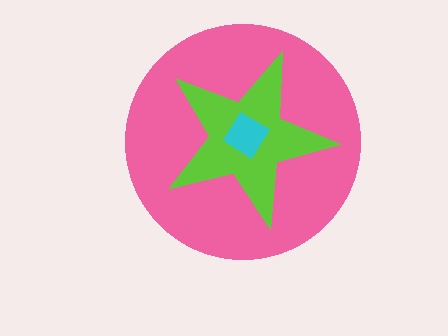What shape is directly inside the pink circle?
The lime star.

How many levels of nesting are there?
3.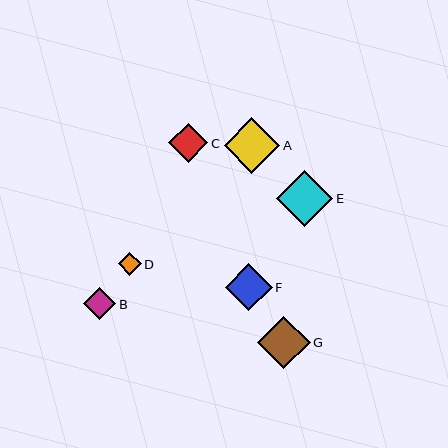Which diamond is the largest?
Diamond E is the largest with a size of approximately 56 pixels.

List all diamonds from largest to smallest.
From largest to smallest: E, A, G, F, C, B, D.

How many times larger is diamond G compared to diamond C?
Diamond G is approximately 1.4 times the size of diamond C.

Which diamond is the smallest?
Diamond D is the smallest with a size of approximately 23 pixels.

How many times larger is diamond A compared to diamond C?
Diamond A is approximately 1.4 times the size of diamond C.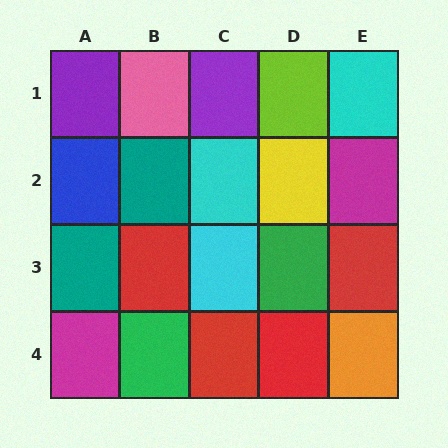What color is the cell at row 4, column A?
Magenta.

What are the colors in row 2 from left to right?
Blue, teal, cyan, yellow, magenta.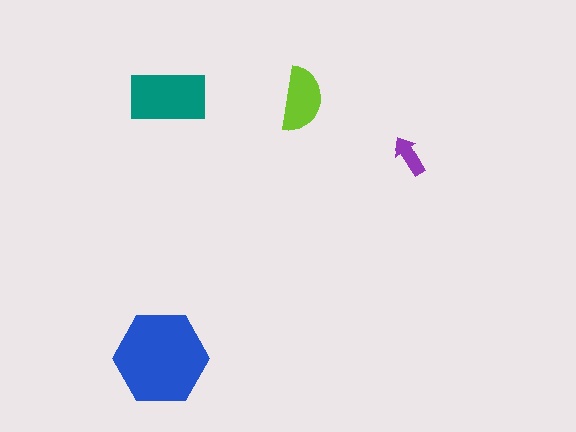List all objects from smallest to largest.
The purple arrow, the lime semicircle, the teal rectangle, the blue hexagon.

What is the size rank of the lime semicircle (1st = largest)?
3rd.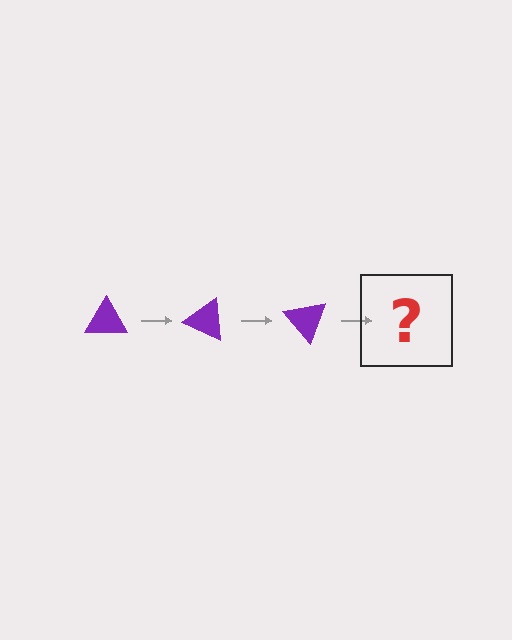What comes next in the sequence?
The next element should be a purple triangle rotated 75 degrees.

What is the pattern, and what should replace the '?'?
The pattern is that the triangle rotates 25 degrees each step. The '?' should be a purple triangle rotated 75 degrees.